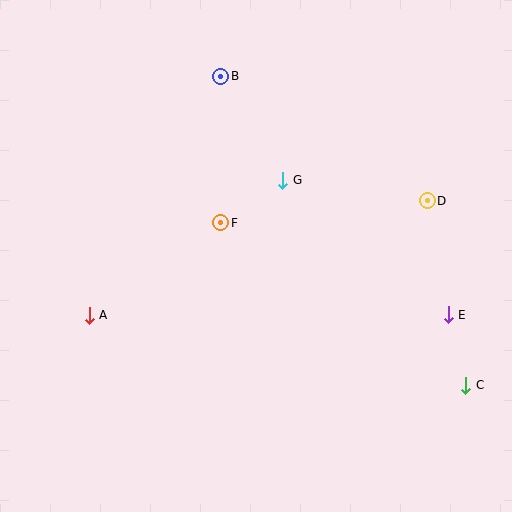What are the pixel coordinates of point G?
Point G is at (283, 180).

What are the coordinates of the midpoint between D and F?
The midpoint between D and F is at (324, 212).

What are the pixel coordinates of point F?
Point F is at (221, 223).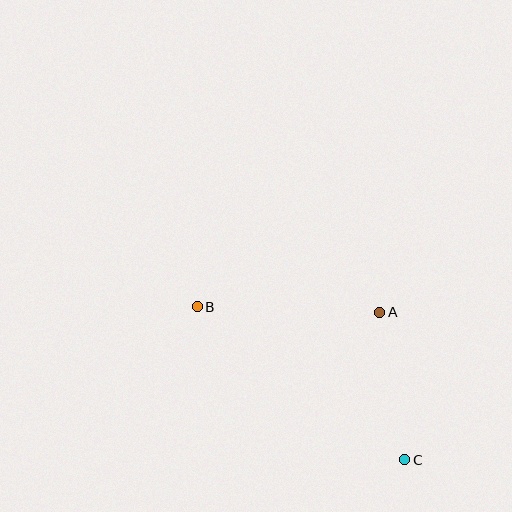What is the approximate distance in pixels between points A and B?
The distance between A and B is approximately 183 pixels.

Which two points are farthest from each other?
Points B and C are farthest from each other.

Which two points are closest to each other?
Points A and C are closest to each other.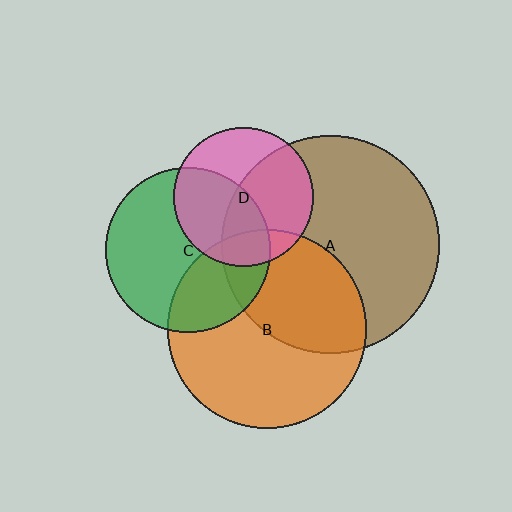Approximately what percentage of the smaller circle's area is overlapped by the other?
Approximately 20%.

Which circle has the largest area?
Circle A (brown).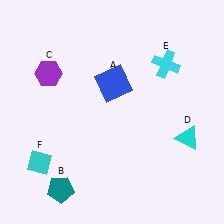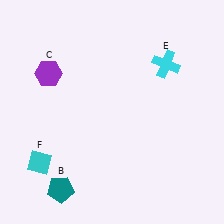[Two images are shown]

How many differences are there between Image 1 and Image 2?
There are 2 differences between the two images.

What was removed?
The blue square (A), the cyan triangle (D) were removed in Image 2.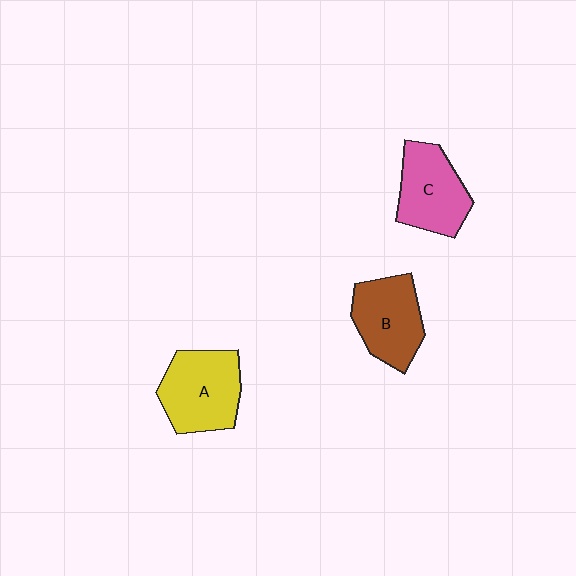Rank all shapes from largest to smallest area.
From largest to smallest: A (yellow), B (brown), C (pink).